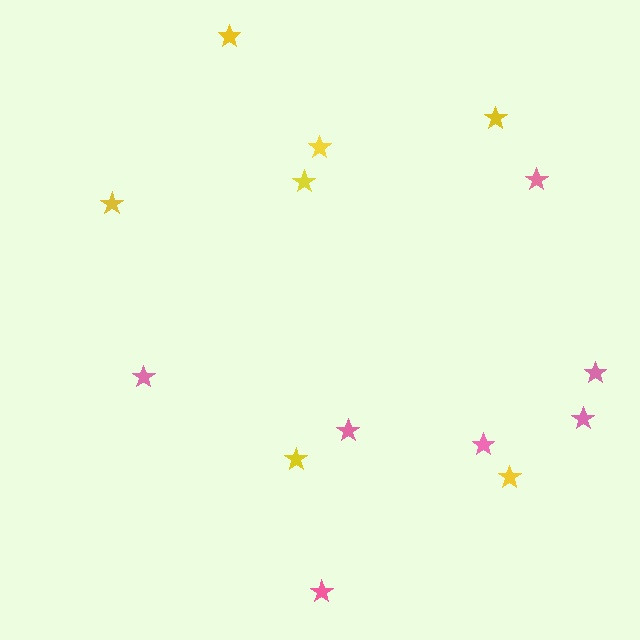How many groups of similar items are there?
There are 2 groups: one group of yellow stars (7) and one group of pink stars (7).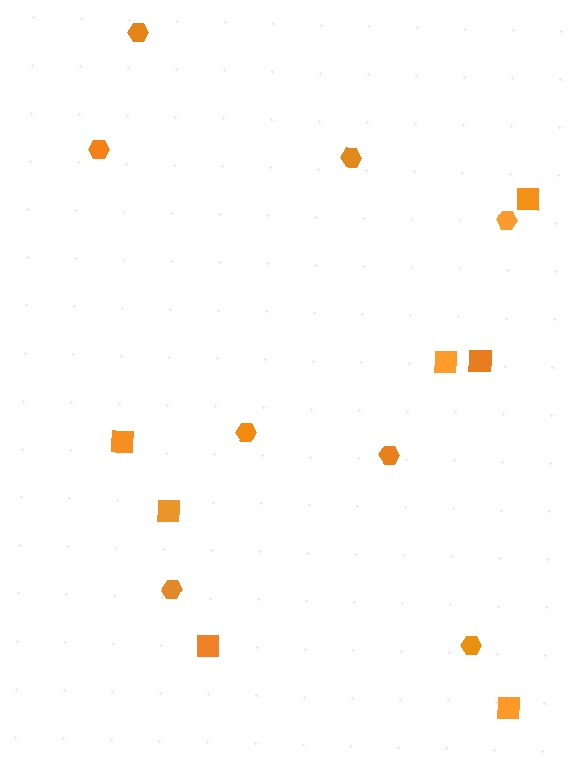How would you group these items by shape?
There are 2 groups: one group of hexagons (8) and one group of squares (7).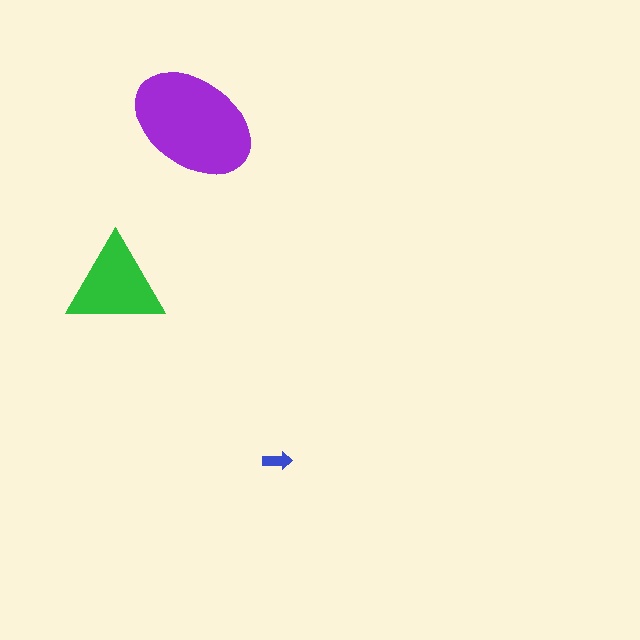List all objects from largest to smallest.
The purple ellipse, the green triangle, the blue arrow.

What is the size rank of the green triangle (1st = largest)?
2nd.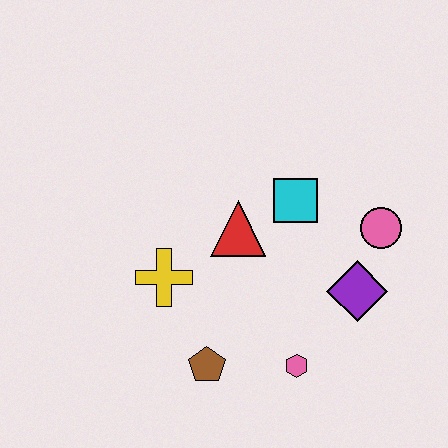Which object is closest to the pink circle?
The purple diamond is closest to the pink circle.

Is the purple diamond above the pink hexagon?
Yes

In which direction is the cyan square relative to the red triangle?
The cyan square is to the right of the red triangle.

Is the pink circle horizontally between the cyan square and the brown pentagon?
No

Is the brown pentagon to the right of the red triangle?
No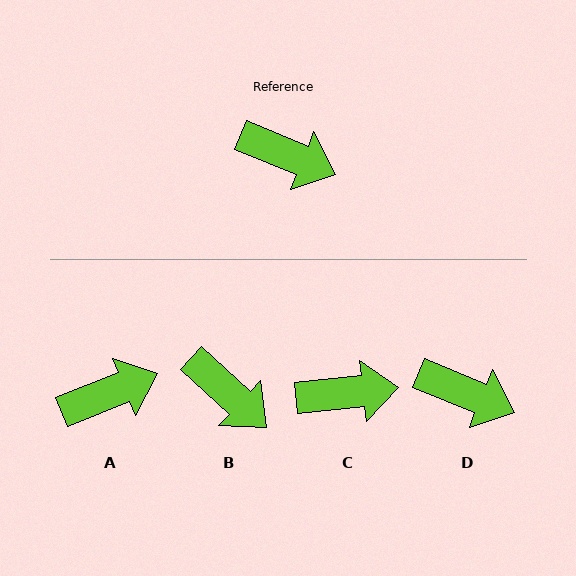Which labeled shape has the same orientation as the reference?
D.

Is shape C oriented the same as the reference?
No, it is off by about 28 degrees.